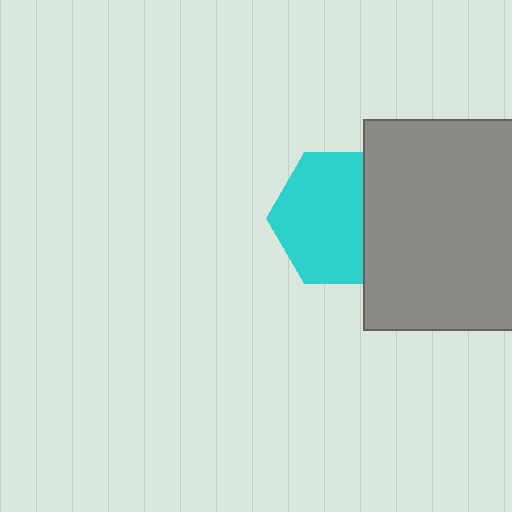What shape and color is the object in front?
The object in front is a gray rectangle.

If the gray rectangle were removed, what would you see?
You would see the complete cyan hexagon.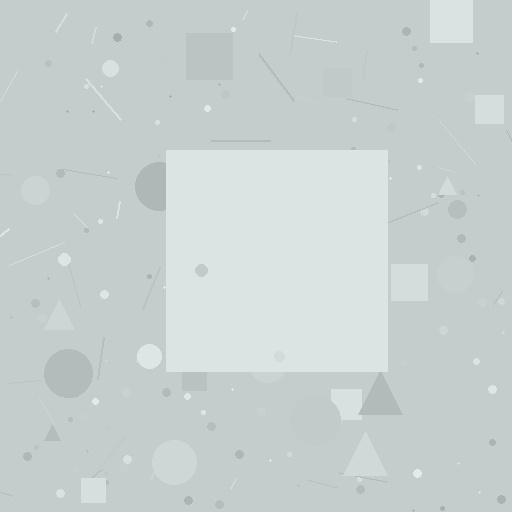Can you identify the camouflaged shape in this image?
The camouflaged shape is a square.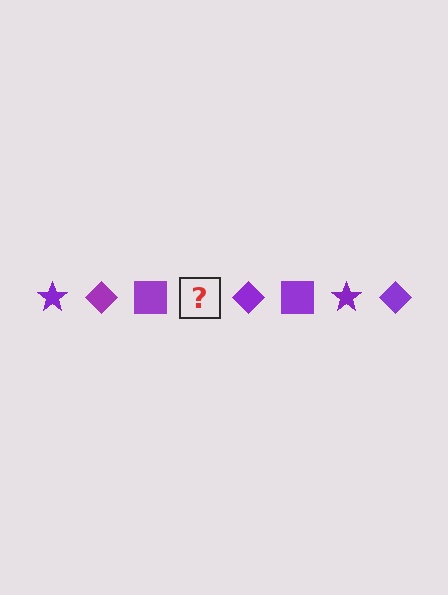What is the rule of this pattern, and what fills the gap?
The rule is that the pattern cycles through star, diamond, square shapes in purple. The gap should be filled with a purple star.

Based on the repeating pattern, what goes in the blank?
The blank should be a purple star.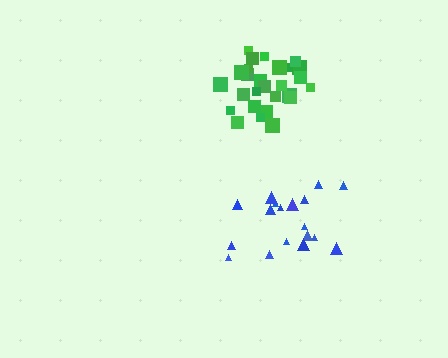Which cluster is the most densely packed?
Green.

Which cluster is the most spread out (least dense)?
Blue.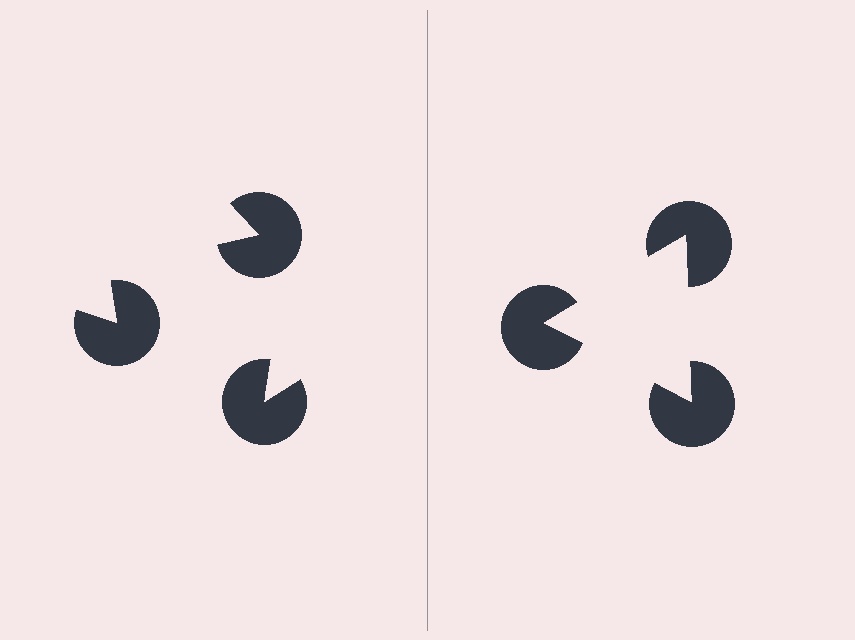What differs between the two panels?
The pac-man discs are positioned identically on both sides; only the wedge orientations differ. On the right they align to a triangle; on the left they are misaligned.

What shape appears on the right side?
An illusory triangle.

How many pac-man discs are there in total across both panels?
6 — 3 on each side.